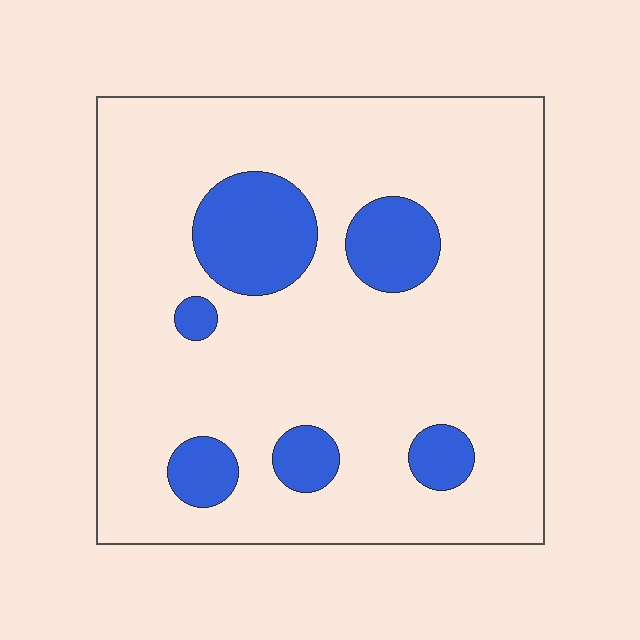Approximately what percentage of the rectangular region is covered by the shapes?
Approximately 15%.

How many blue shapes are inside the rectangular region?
6.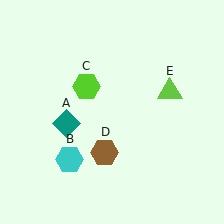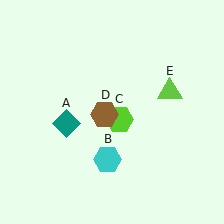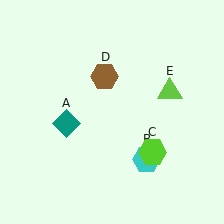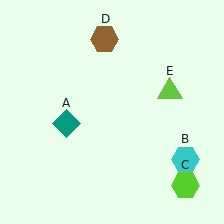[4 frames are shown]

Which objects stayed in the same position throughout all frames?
Teal diamond (object A) and lime triangle (object E) remained stationary.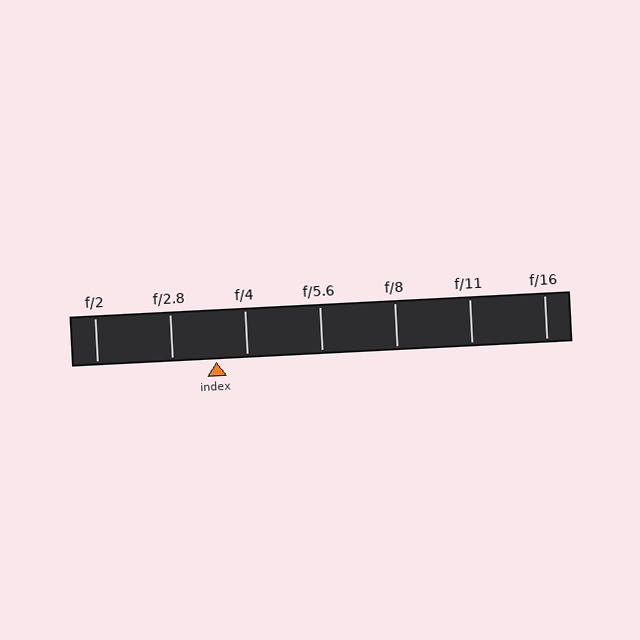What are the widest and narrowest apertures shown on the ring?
The widest aperture shown is f/2 and the narrowest is f/16.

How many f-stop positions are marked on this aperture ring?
There are 7 f-stop positions marked.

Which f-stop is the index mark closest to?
The index mark is closest to f/4.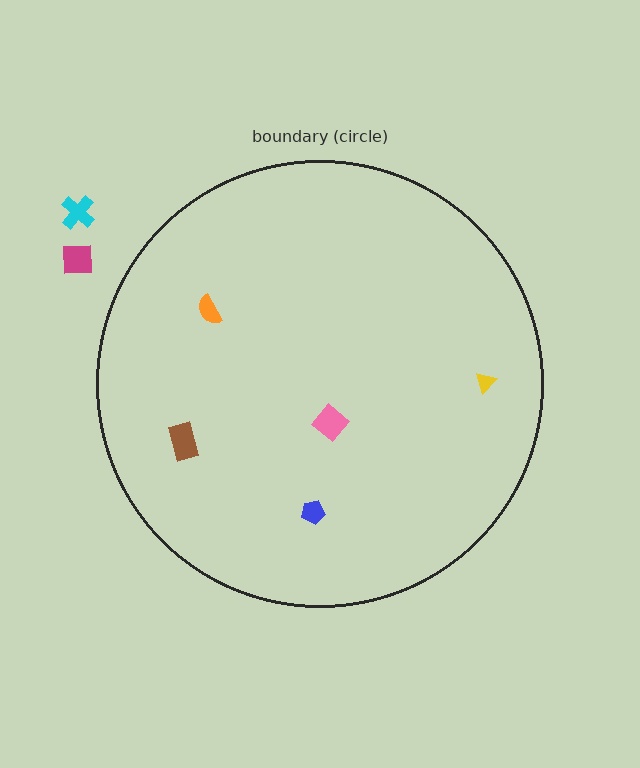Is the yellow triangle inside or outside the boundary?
Inside.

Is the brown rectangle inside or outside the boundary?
Inside.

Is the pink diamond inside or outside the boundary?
Inside.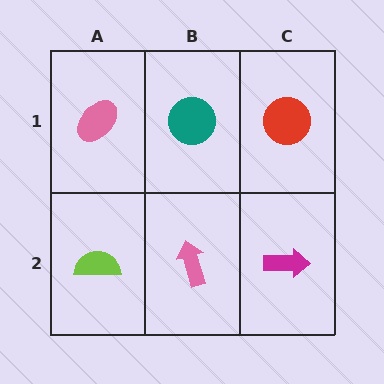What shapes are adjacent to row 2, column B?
A teal circle (row 1, column B), a lime semicircle (row 2, column A), a magenta arrow (row 2, column C).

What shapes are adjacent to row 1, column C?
A magenta arrow (row 2, column C), a teal circle (row 1, column B).